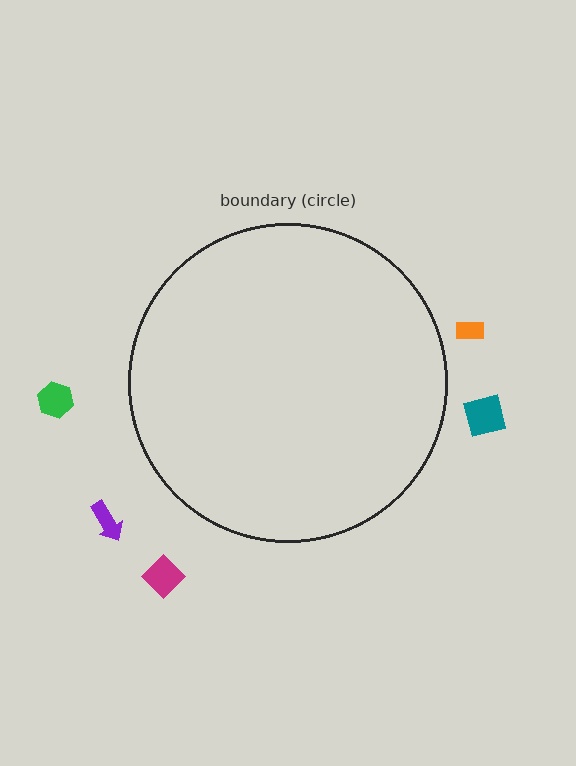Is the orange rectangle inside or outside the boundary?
Outside.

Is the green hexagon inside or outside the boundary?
Outside.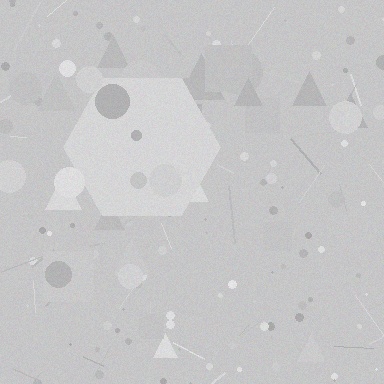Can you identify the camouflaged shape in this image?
The camouflaged shape is a hexagon.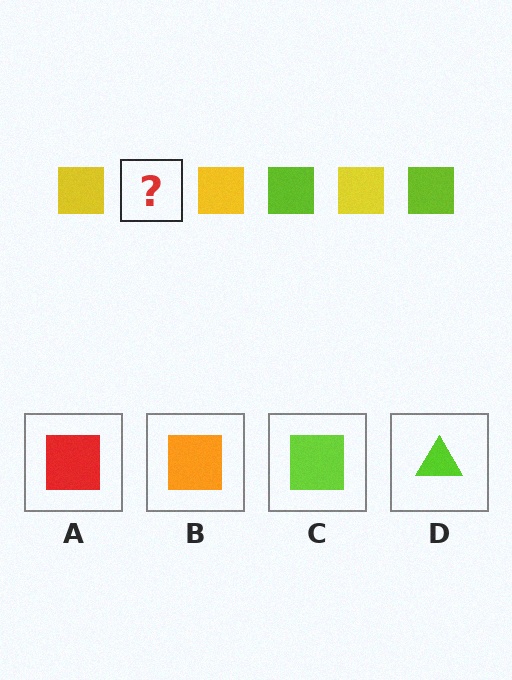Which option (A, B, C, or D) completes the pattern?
C.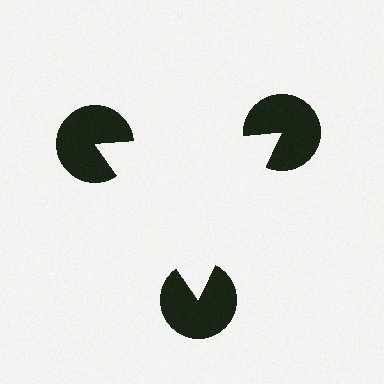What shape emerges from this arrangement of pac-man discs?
An illusory triangle — its edges are inferred from the aligned wedge cuts in the pac-man discs, not physically drawn.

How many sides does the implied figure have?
3 sides.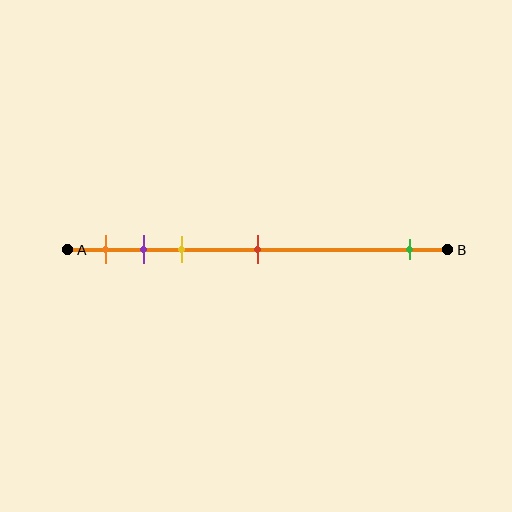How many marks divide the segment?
There are 5 marks dividing the segment.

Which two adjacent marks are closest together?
The purple and yellow marks are the closest adjacent pair.